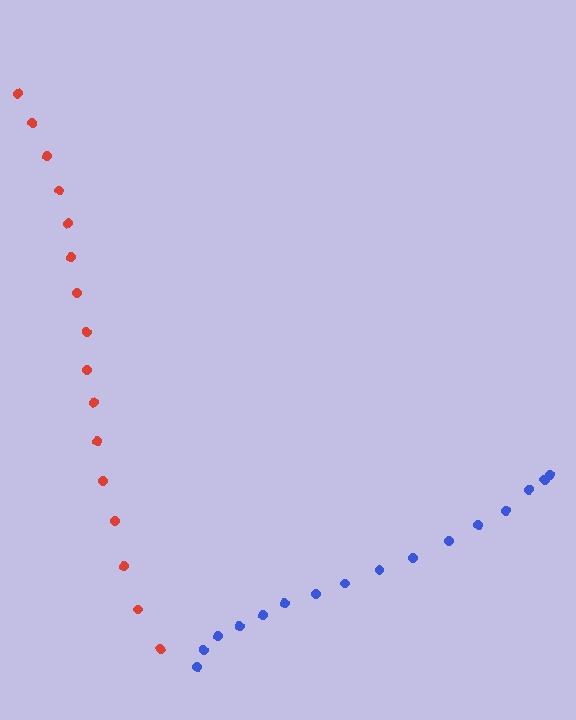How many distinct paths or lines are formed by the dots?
There are 2 distinct paths.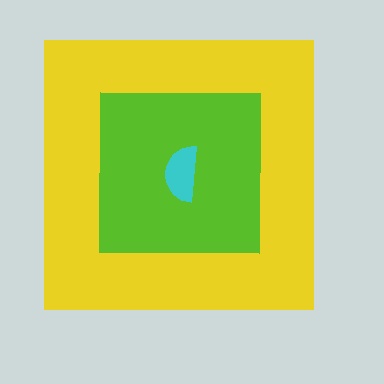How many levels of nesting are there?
3.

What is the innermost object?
The cyan semicircle.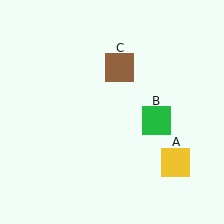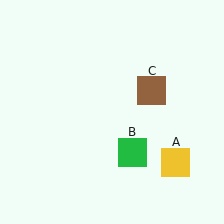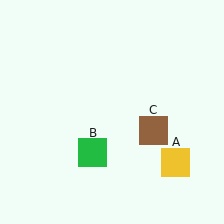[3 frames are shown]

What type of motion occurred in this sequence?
The green square (object B), brown square (object C) rotated clockwise around the center of the scene.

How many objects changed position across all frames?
2 objects changed position: green square (object B), brown square (object C).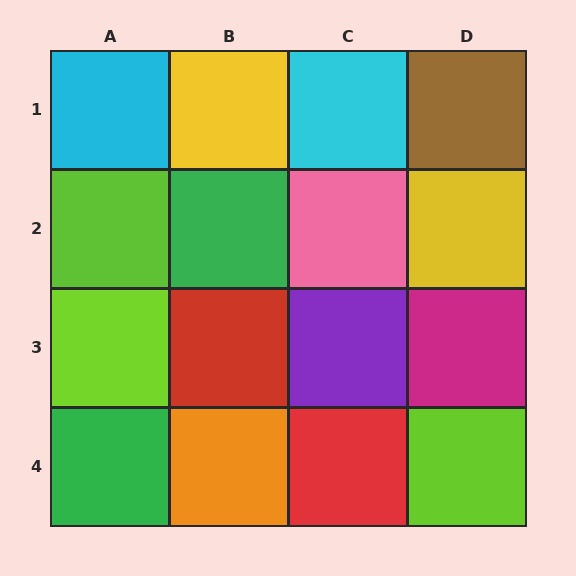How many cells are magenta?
1 cell is magenta.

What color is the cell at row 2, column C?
Pink.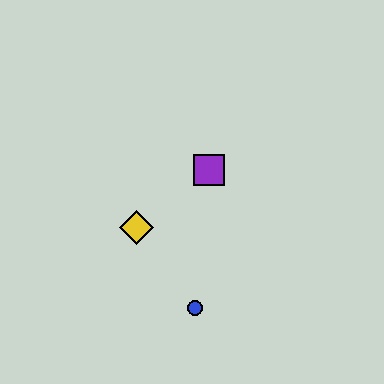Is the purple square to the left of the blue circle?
No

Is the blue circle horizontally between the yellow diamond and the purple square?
Yes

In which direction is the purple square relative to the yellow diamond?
The purple square is to the right of the yellow diamond.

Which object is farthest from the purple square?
The blue circle is farthest from the purple square.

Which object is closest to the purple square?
The yellow diamond is closest to the purple square.